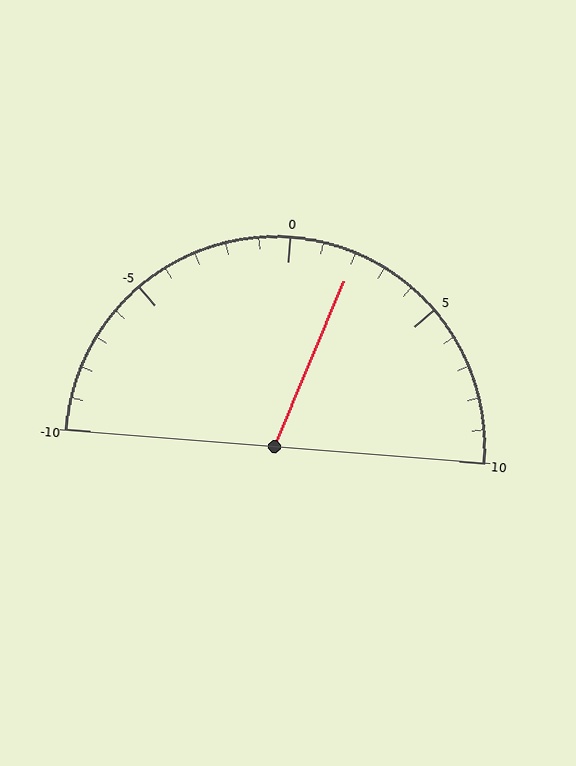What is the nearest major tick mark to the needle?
The nearest major tick mark is 0.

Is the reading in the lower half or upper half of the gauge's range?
The reading is in the upper half of the range (-10 to 10).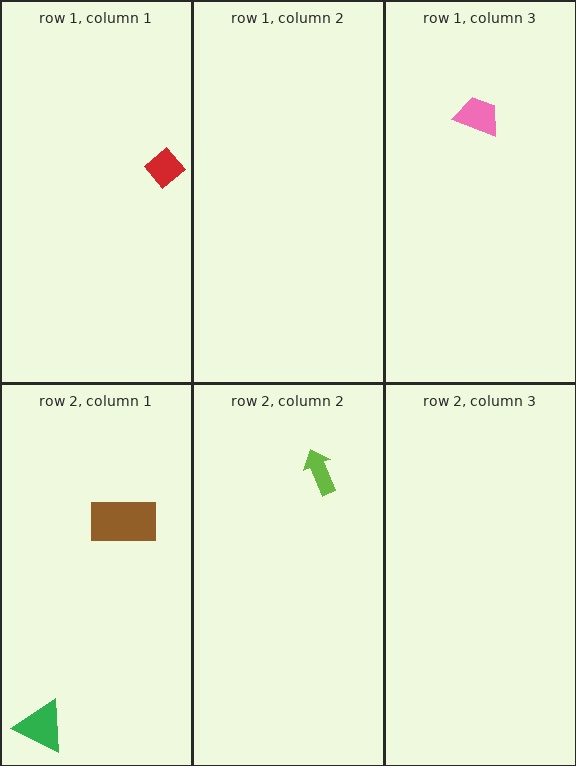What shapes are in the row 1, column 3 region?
The pink trapezoid.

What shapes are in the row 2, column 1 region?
The brown rectangle, the green triangle.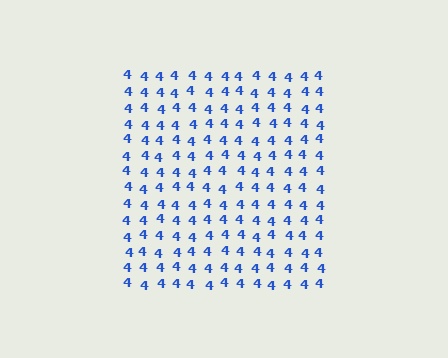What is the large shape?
The large shape is a square.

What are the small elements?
The small elements are digit 4's.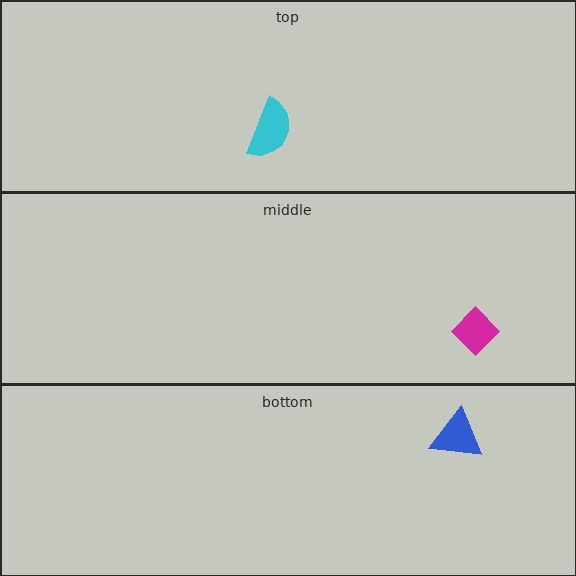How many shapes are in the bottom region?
1.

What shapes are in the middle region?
The magenta diamond.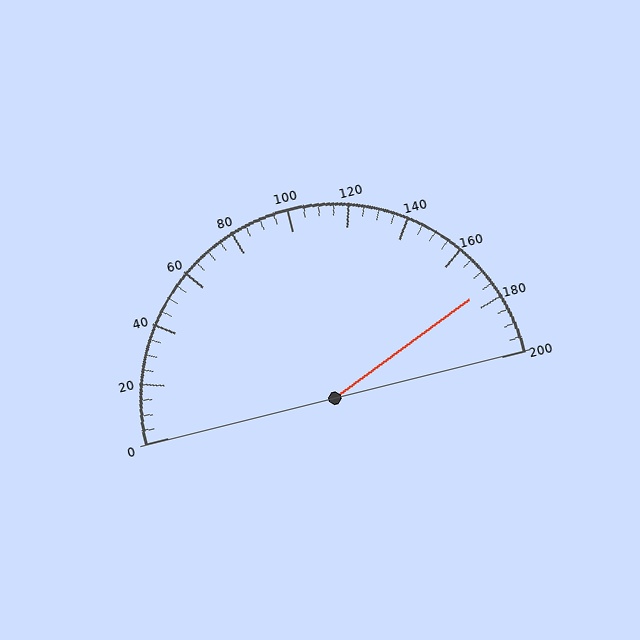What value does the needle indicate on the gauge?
The needle indicates approximately 175.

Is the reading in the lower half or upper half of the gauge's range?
The reading is in the upper half of the range (0 to 200).